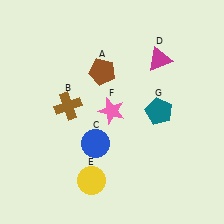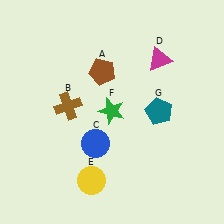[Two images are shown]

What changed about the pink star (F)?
In Image 1, F is pink. In Image 2, it changed to green.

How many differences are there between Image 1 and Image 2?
There is 1 difference between the two images.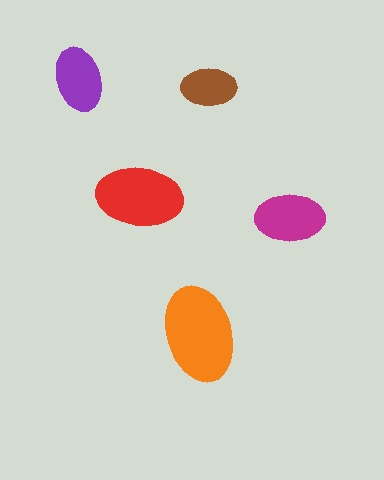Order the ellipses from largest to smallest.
the orange one, the red one, the magenta one, the purple one, the brown one.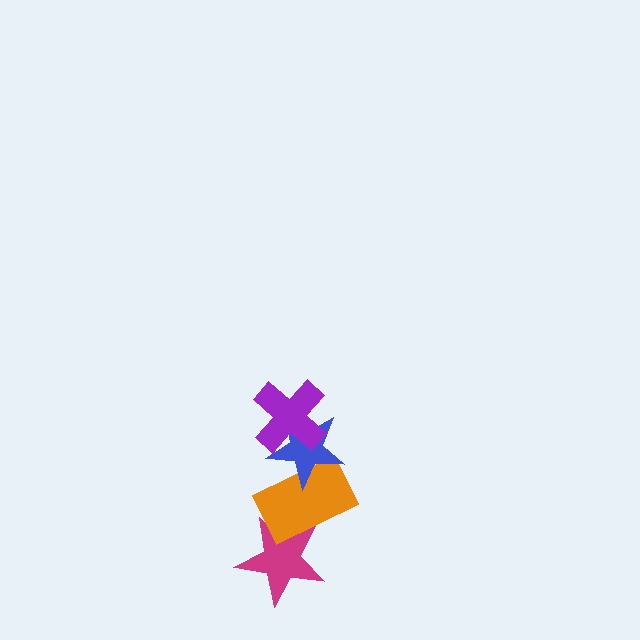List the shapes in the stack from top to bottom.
From top to bottom: the purple cross, the blue star, the orange rectangle, the magenta star.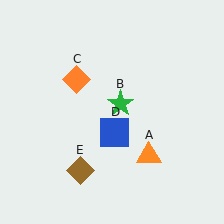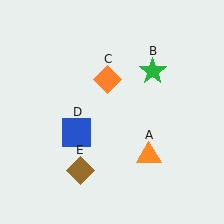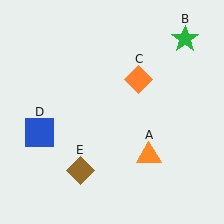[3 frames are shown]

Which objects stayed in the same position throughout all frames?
Orange triangle (object A) and brown diamond (object E) remained stationary.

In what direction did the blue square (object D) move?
The blue square (object D) moved left.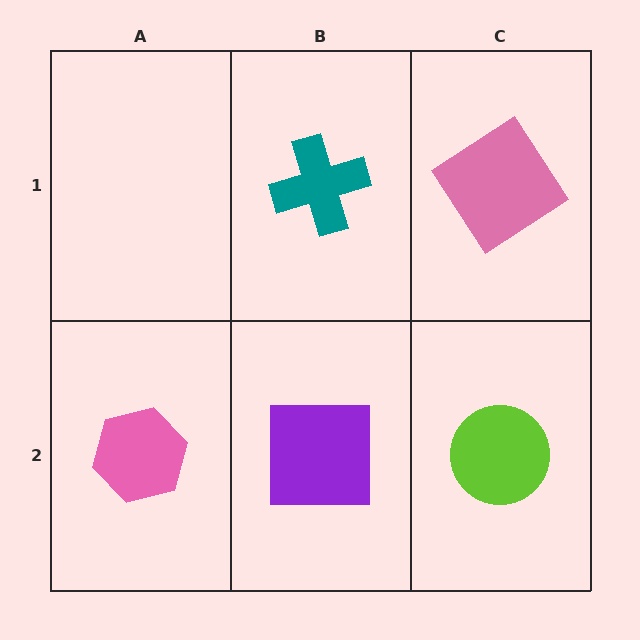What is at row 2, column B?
A purple square.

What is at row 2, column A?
A pink hexagon.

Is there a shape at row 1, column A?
No, that cell is empty.